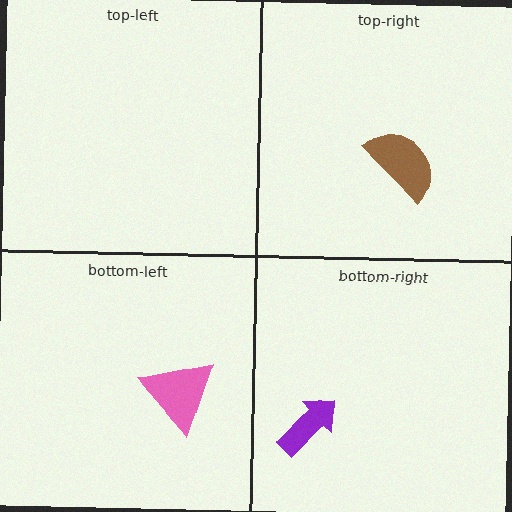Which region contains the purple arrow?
The bottom-right region.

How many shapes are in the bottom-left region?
1.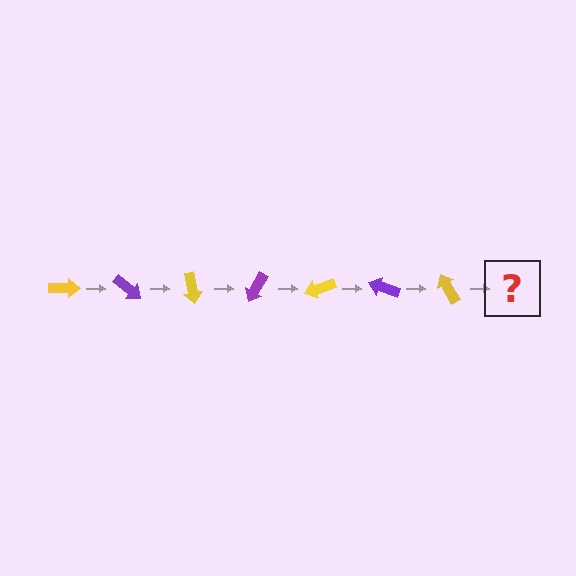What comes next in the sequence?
The next element should be a purple arrow, rotated 280 degrees from the start.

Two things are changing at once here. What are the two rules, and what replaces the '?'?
The two rules are that it rotates 40 degrees each step and the color cycles through yellow and purple. The '?' should be a purple arrow, rotated 280 degrees from the start.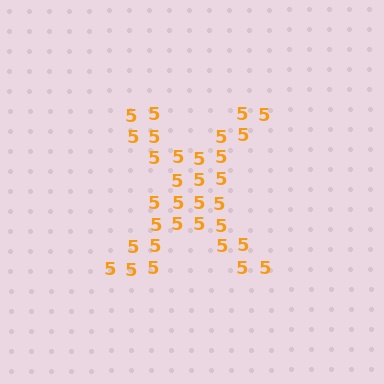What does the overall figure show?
The overall figure shows the letter X.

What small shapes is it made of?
It is made of small digit 5's.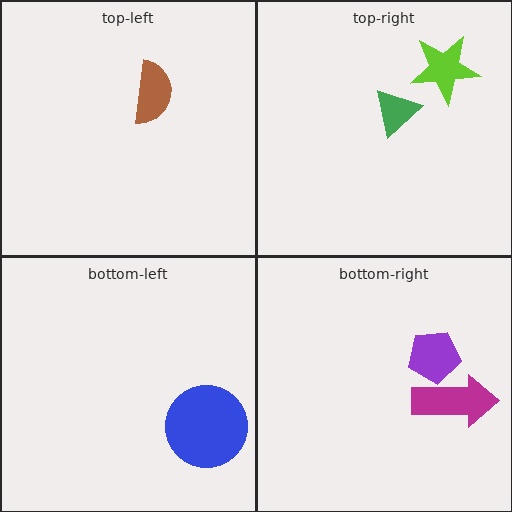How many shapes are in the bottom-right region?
2.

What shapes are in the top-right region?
The lime star, the green triangle.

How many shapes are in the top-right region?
2.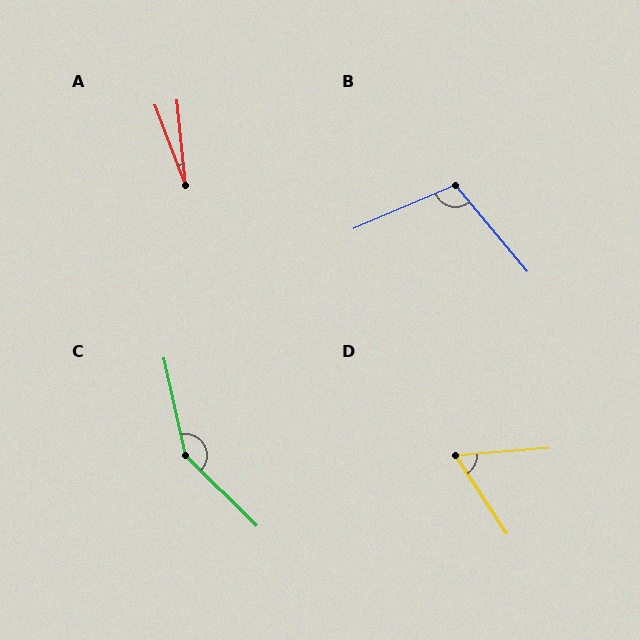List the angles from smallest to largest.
A (15°), D (61°), B (106°), C (147°).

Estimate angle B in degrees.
Approximately 106 degrees.